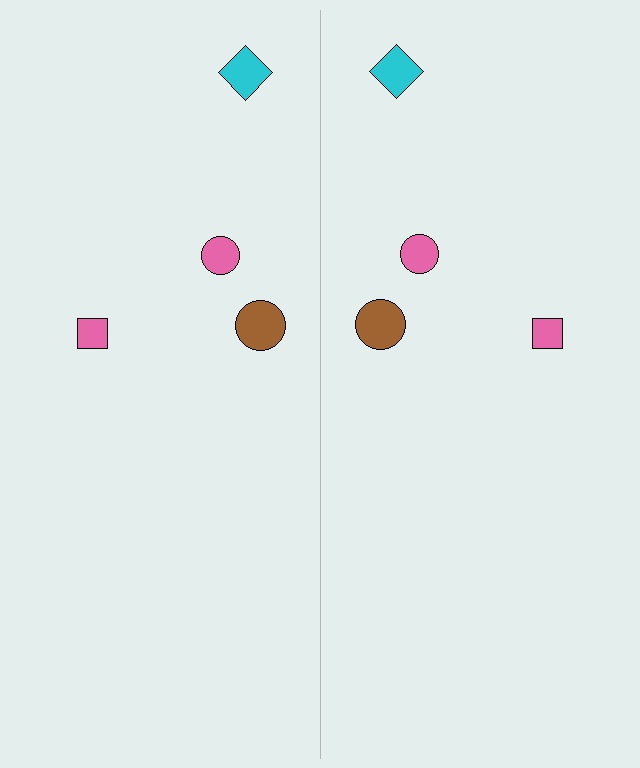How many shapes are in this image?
There are 8 shapes in this image.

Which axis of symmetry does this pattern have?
The pattern has a vertical axis of symmetry running through the center of the image.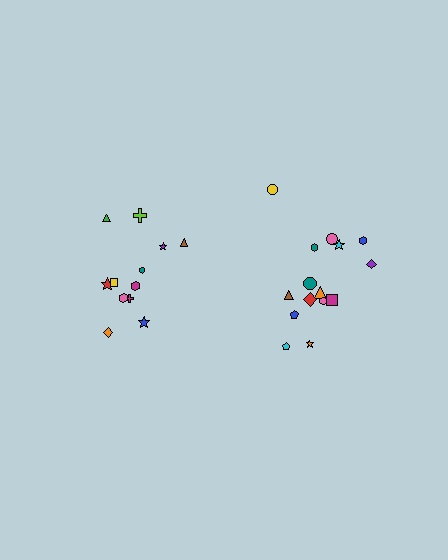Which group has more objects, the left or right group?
The right group.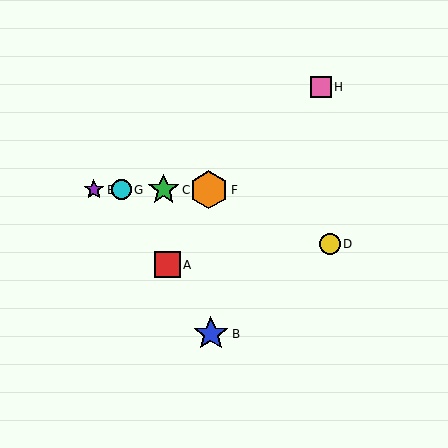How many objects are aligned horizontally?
4 objects (C, E, F, G) are aligned horizontally.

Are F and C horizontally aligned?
Yes, both are at y≈190.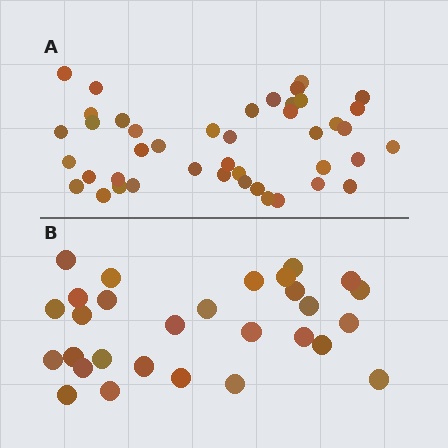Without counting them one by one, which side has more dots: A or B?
Region A (the top region) has more dots.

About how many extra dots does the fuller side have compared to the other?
Region A has approximately 15 more dots than region B.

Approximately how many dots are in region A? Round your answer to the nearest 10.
About 40 dots. (The exact count is 43, which rounds to 40.)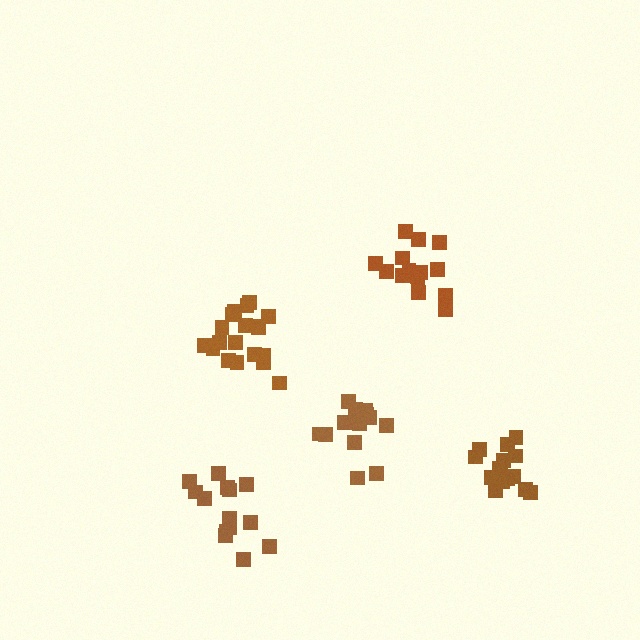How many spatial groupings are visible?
There are 5 spatial groupings.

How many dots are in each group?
Group 1: 19 dots, Group 2: 15 dots, Group 3: 14 dots, Group 4: 17 dots, Group 5: 14 dots (79 total).